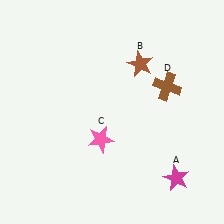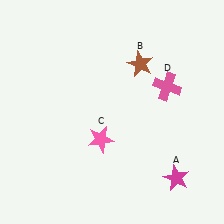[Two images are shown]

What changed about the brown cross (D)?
In Image 1, D is brown. In Image 2, it changed to pink.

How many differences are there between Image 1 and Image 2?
There is 1 difference between the two images.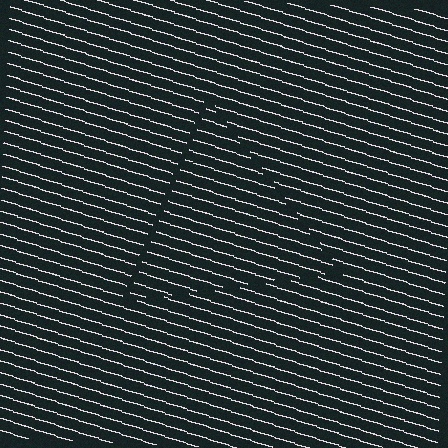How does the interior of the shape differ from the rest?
The interior of the shape contains the same grating, shifted by half a period — the contour is defined by the phase discontinuity where line-ends from the inner and outer gratings abut.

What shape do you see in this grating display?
An illusory triangle. The interior of the shape contains the same grating, shifted by half a period — the contour is defined by the phase discontinuity where line-ends from the inner and outer gratings abut.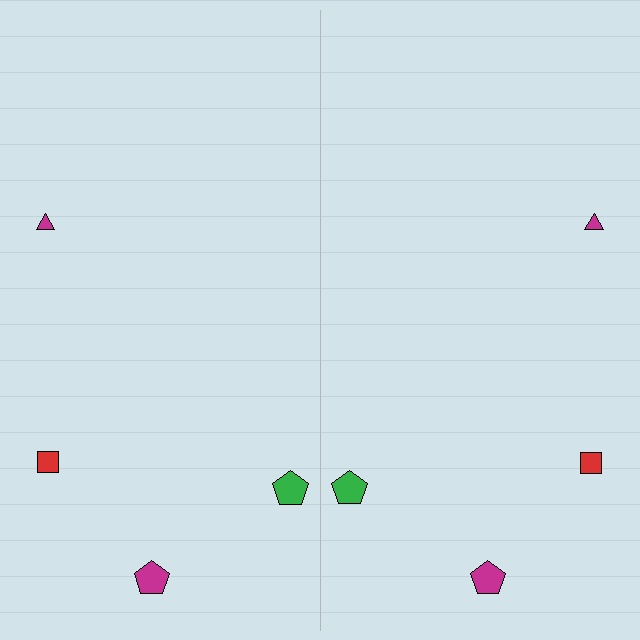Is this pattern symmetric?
Yes, this pattern has bilateral (reflection) symmetry.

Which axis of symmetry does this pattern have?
The pattern has a vertical axis of symmetry running through the center of the image.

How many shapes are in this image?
There are 8 shapes in this image.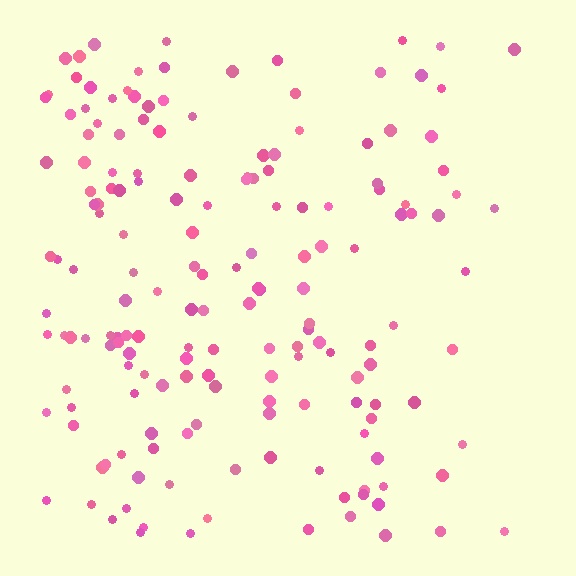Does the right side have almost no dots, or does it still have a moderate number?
Still a moderate number, just noticeably fewer than the left.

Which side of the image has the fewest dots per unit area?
The right.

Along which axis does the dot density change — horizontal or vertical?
Horizontal.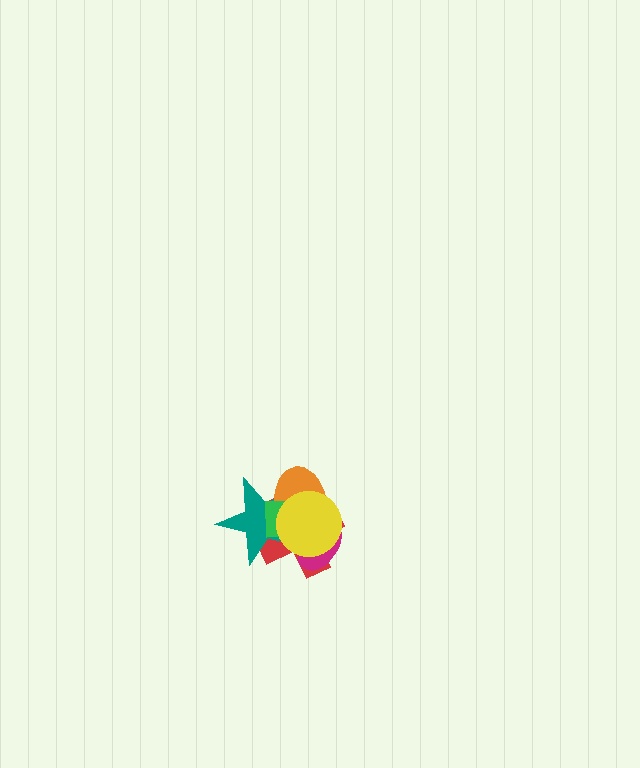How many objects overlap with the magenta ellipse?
5 objects overlap with the magenta ellipse.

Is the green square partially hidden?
Yes, it is partially covered by another shape.